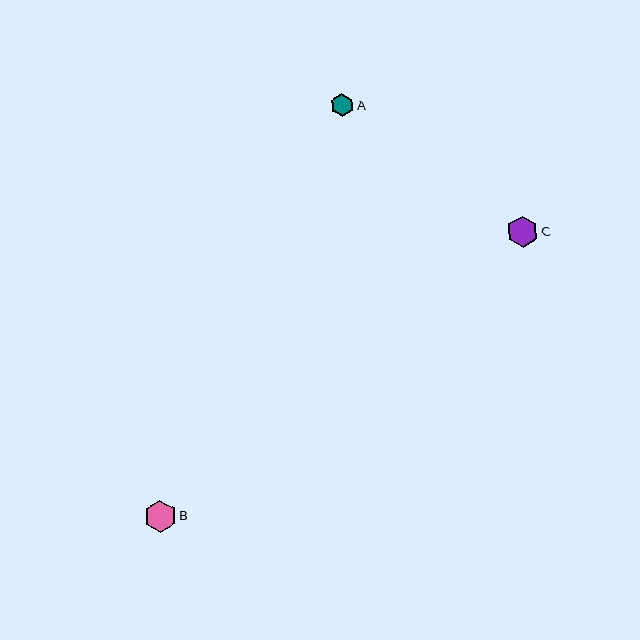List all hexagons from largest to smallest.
From largest to smallest: B, C, A.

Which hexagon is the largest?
Hexagon B is the largest with a size of approximately 32 pixels.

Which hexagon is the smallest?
Hexagon A is the smallest with a size of approximately 23 pixels.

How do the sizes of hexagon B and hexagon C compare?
Hexagon B and hexagon C are approximately the same size.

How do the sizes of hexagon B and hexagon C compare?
Hexagon B and hexagon C are approximately the same size.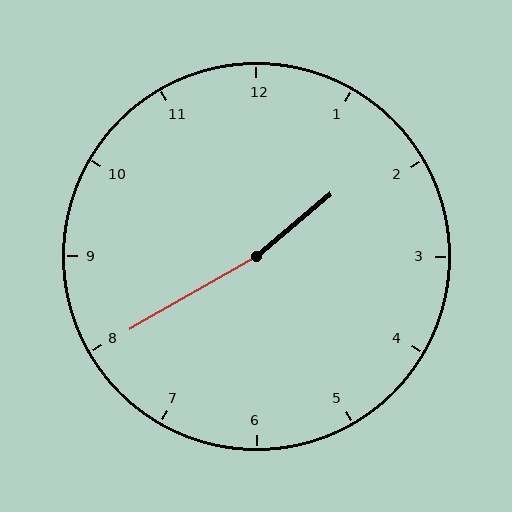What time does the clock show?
1:40.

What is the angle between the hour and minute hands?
Approximately 170 degrees.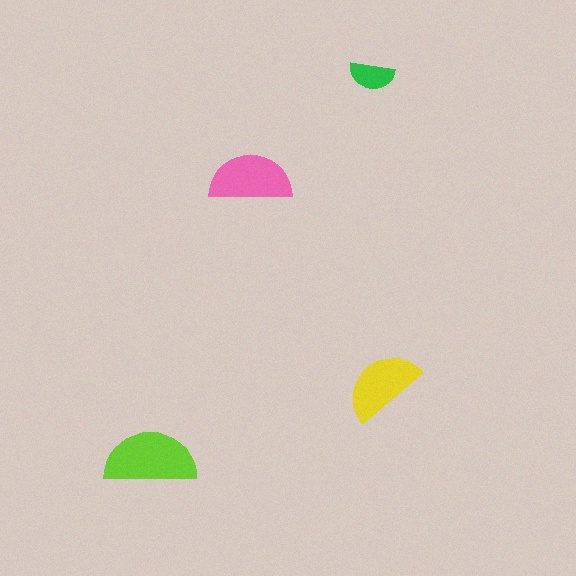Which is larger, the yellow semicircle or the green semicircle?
The yellow one.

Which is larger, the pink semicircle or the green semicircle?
The pink one.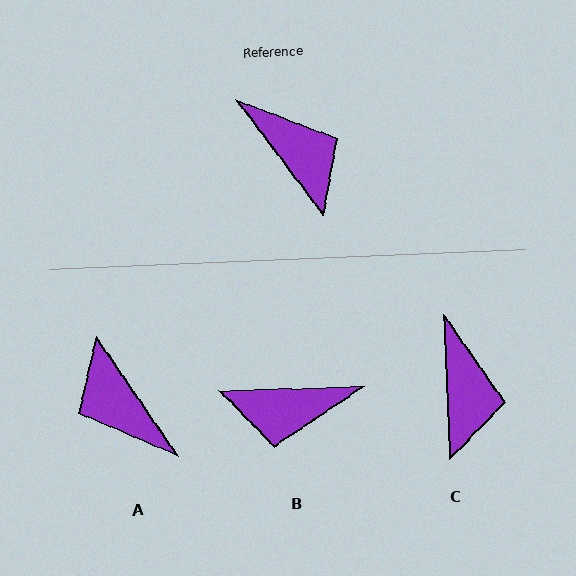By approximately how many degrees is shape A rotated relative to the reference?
Approximately 177 degrees counter-clockwise.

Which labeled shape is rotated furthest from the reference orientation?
A, about 177 degrees away.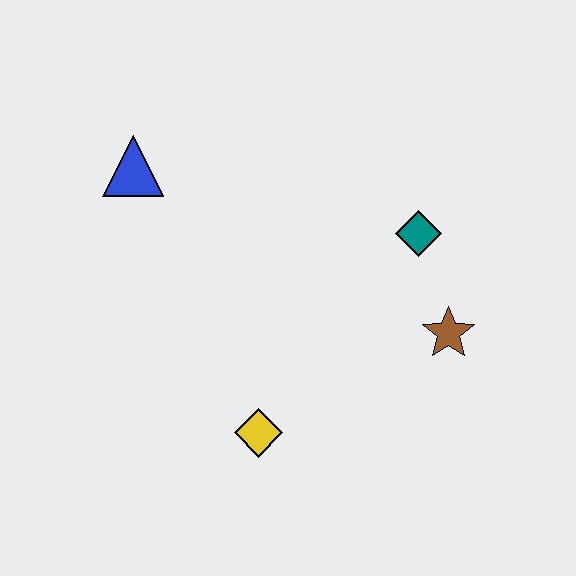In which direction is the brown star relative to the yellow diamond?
The brown star is to the right of the yellow diamond.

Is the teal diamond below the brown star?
No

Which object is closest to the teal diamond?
The brown star is closest to the teal diamond.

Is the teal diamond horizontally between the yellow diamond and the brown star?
Yes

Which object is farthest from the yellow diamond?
The blue triangle is farthest from the yellow diamond.